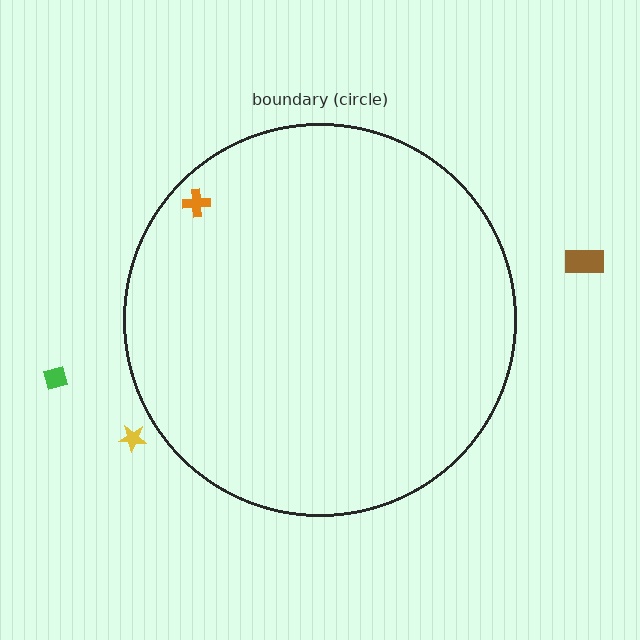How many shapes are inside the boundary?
1 inside, 3 outside.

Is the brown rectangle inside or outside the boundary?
Outside.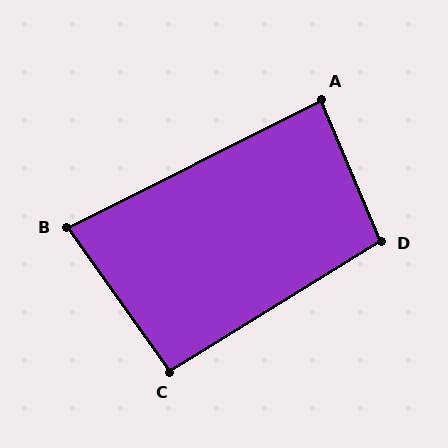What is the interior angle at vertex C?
Approximately 94 degrees (approximately right).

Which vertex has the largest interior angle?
D, at approximately 99 degrees.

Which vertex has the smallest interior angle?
B, at approximately 81 degrees.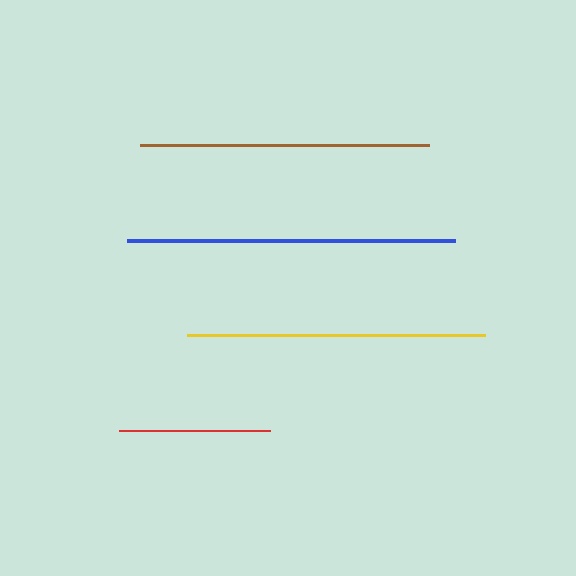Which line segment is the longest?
The blue line is the longest at approximately 327 pixels.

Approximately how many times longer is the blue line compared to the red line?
The blue line is approximately 2.2 times the length of the red line.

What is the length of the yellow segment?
The yellow segment is approximately 298 pixels long.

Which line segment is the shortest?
The red line is the shortest at approximately 151 pixels.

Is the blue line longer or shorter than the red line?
The blue line is longer than the red line.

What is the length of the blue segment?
The blue segment is approximately 327 pixels long.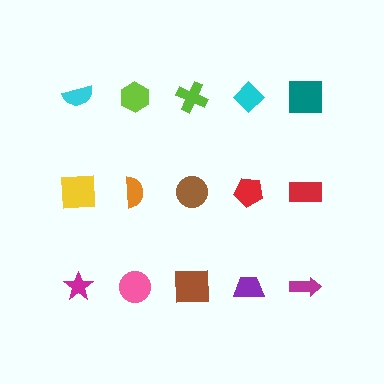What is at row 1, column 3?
A lime cross.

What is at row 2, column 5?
A red rectangle.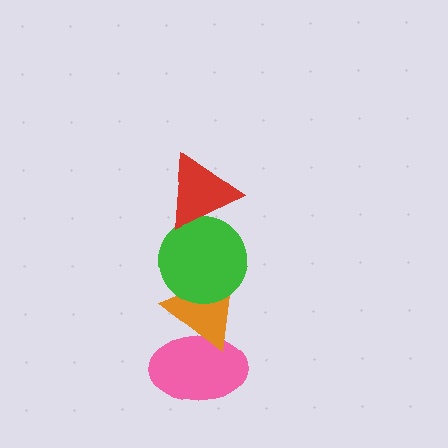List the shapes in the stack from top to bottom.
From top to bottom: the red triangle, the green circle, the orange triangle, the pink ellipse.